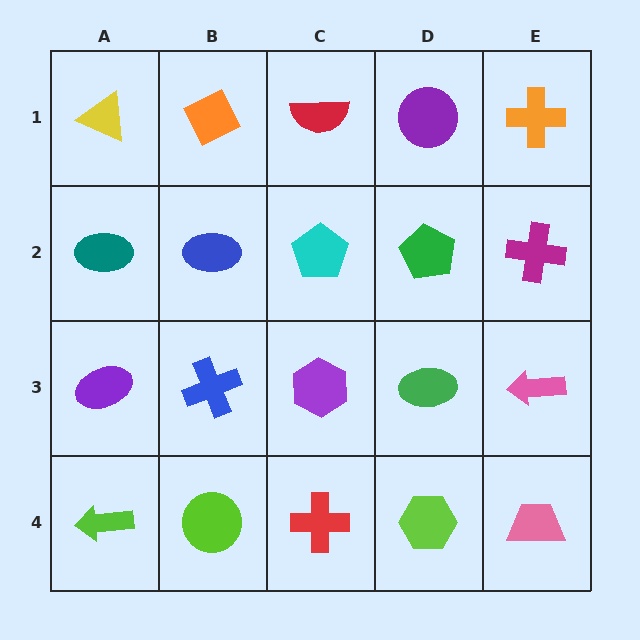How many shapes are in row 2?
5 shapes.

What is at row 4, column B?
A lime circle.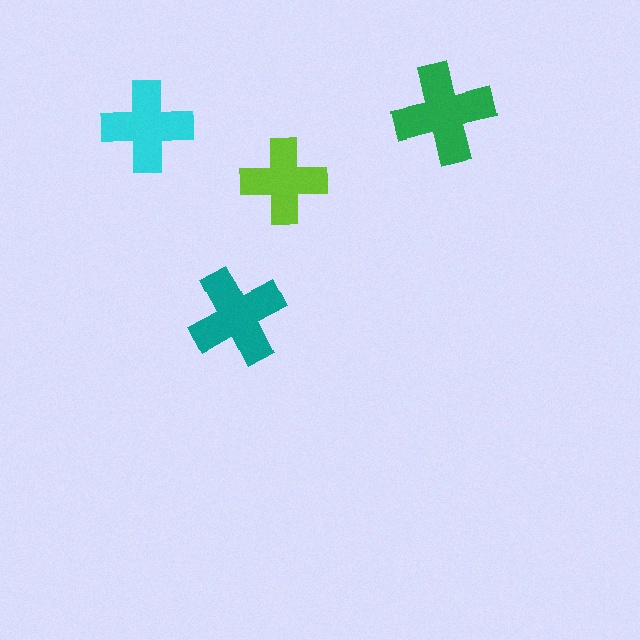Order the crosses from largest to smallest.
the green one, the teal one, the cyan one, the lime one.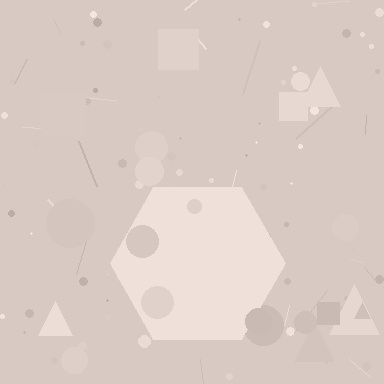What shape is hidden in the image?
A hexagon is hidden in the image.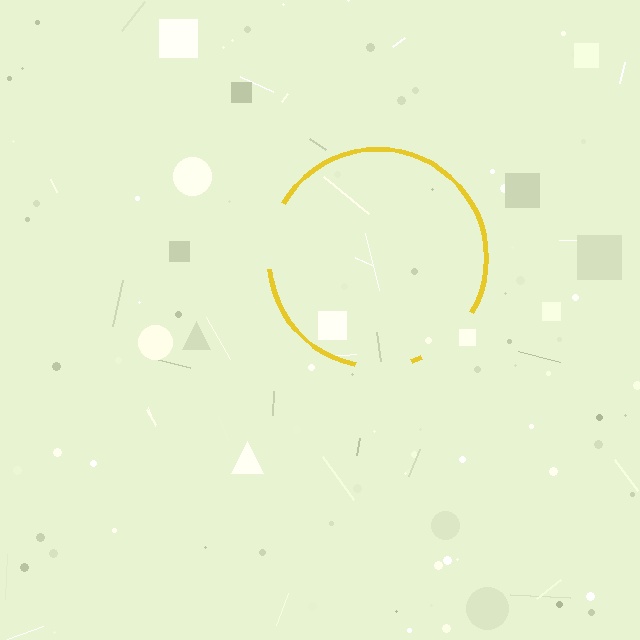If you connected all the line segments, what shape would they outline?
They would outline a circle.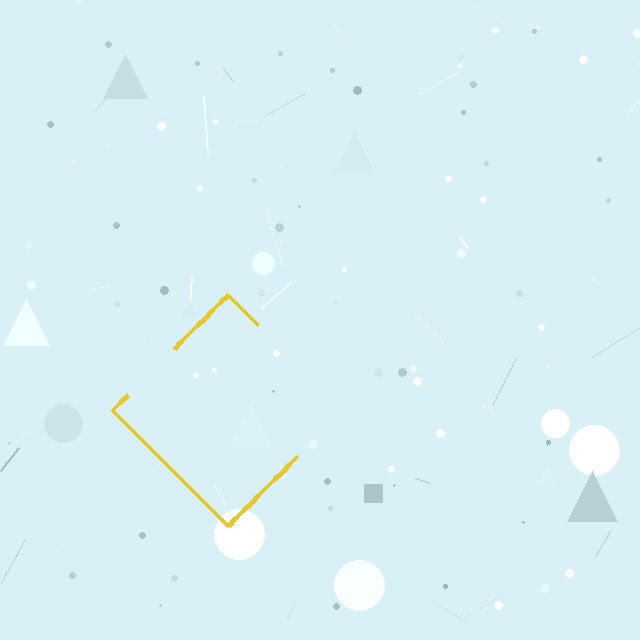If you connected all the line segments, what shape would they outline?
They would outline a diamond.